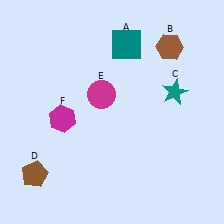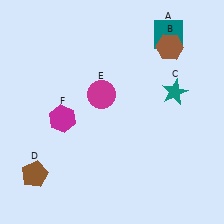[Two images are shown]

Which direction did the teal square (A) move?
The teal square (A) moved right.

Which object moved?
The teal square (A) moved right.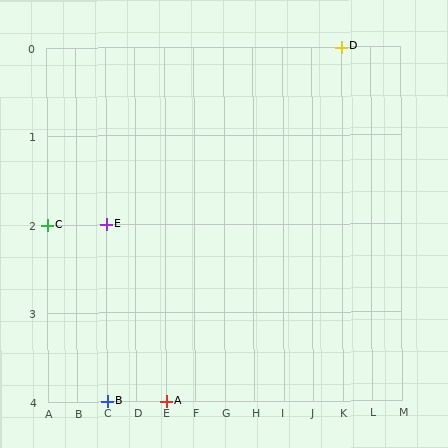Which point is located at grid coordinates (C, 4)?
Point B is at (C, 4).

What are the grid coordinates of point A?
Point A is at grid coordinates (E, 4).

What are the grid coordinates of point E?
Point E is at grid coordinates (C, 2).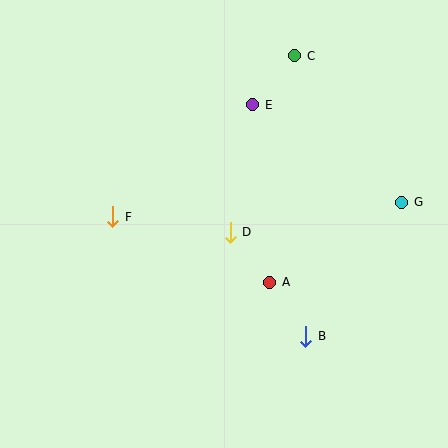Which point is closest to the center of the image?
Point D at (230, 232) is closest to the center.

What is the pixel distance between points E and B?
The distance between E and B is 238 pixels.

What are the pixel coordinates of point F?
Point F is at (113, 217).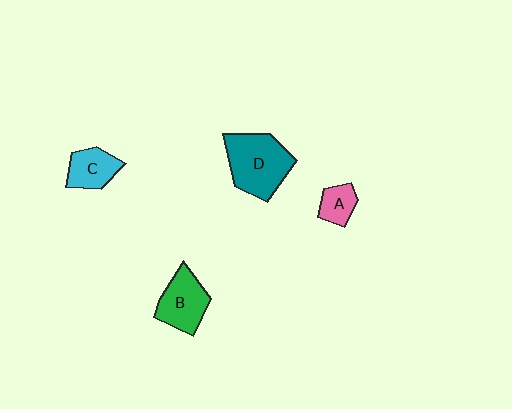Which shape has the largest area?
Shape D (teal).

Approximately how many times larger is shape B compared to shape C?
Approximately 1.4 times.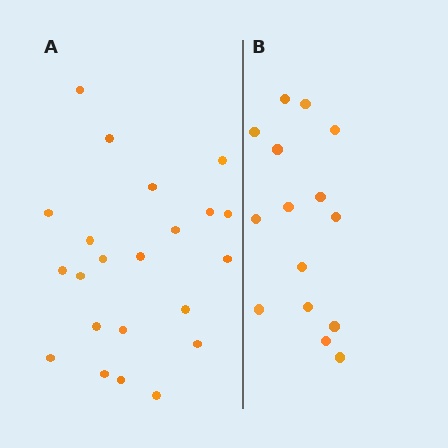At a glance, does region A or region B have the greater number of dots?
Region A (the left region) has more dots.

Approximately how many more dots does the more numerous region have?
Region A has roughly 8 or so more dots than region B.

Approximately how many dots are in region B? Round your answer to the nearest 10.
About 20 dots. (The exact count is 15, which rounds to 20.)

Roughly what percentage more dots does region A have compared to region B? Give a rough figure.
About 45% more.